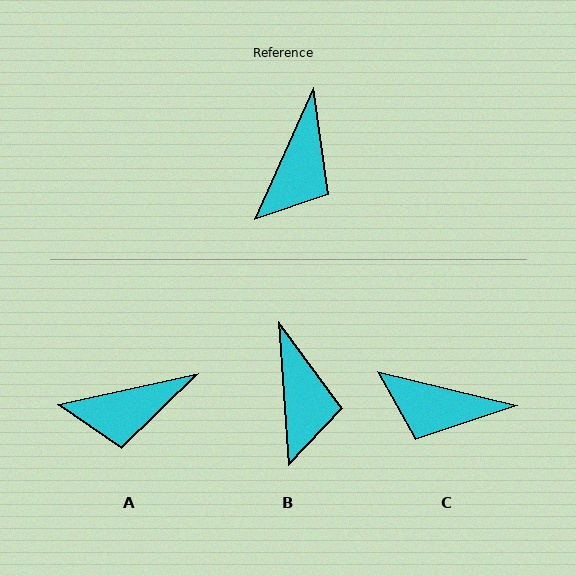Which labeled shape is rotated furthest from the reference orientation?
C, about 79 degrees away.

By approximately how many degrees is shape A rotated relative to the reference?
Approximately 53 degrees clockwise.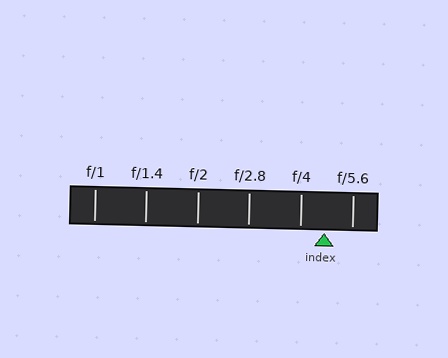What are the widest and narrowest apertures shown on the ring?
The widest aperture shown is f/1 and the narrowest is f/5.6.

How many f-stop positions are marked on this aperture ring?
There are 6 f-stop positions marked.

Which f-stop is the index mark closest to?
The index mark is closest to f/4.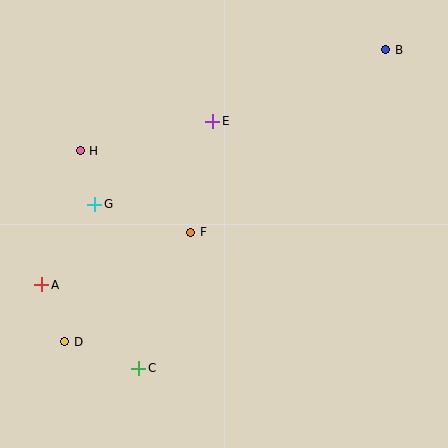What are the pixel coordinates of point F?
Point F is at (191, 232).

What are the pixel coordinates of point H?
Point H is at (80, 151).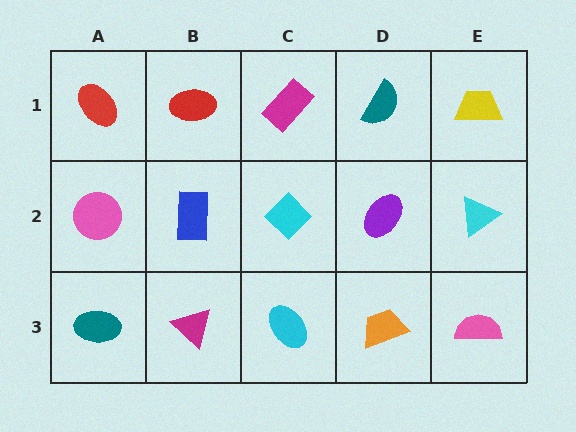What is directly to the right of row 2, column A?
A blue rectangle.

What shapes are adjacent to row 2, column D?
A teal semicircle (row 1, column D), an orange trapezoid (row 3, column D), a cyan diamond (row 2, column C), a cyan triangle (row 2, column E).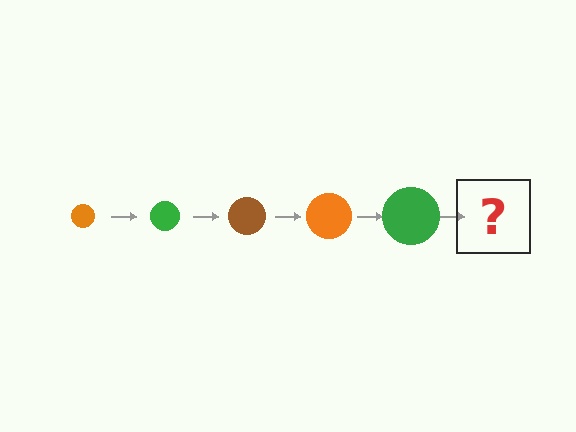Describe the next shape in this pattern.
It should be a brown circle, larger than the previous one.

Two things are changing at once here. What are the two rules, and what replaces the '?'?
The two rules are that the circle grows larger each step and the color cycles through orange, green, and brown. The '?' should be a brown circle, larger than the previous one.